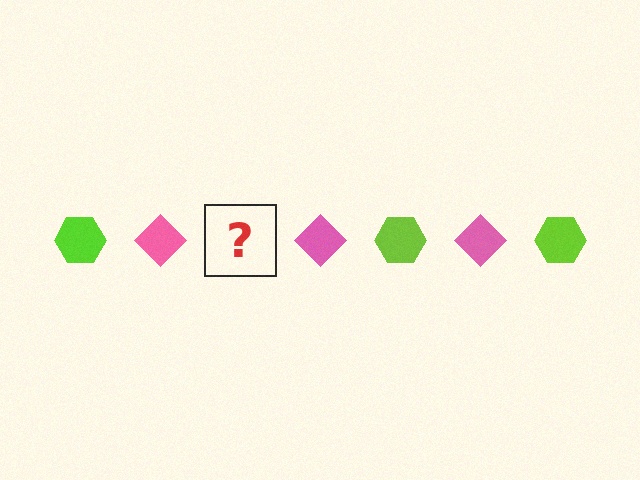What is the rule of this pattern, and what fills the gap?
The rule is that the pattern alternates between lime hexagon and pink diamond. The gap should be filled with a lime hexagon.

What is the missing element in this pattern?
The missing element is a lime hexagon.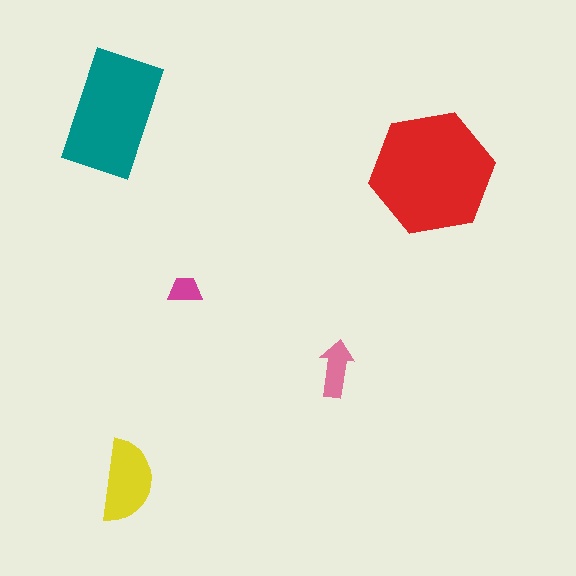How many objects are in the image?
There are 5 objects in the image.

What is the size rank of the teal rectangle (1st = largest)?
2nd.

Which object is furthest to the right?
The red hexagon is rightmost.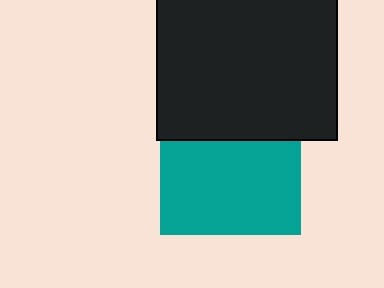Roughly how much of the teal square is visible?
Most of it is visible (roughly 66%).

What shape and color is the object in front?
The object in front is a black square.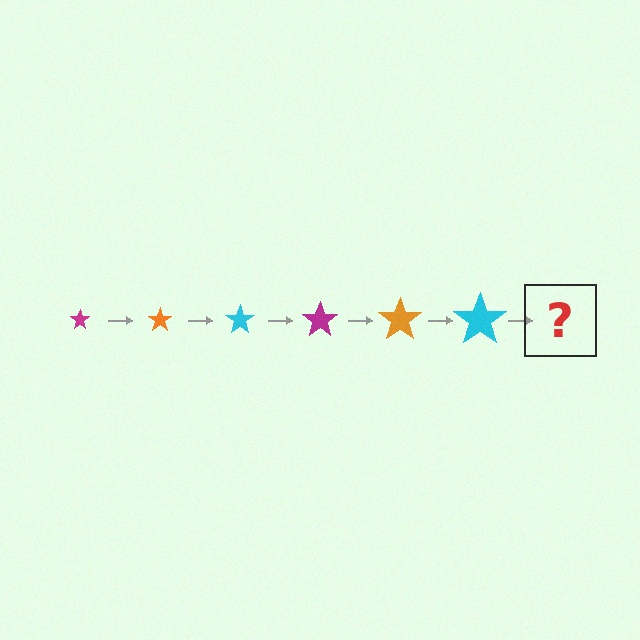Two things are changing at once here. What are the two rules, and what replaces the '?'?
The two rules are that the star grows larger each step and the color cycles through magenta, orange, and cyan. The '?' should be a magenta star, larger than the previous one.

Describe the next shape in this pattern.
It should be a magenta star, larger than the previous one.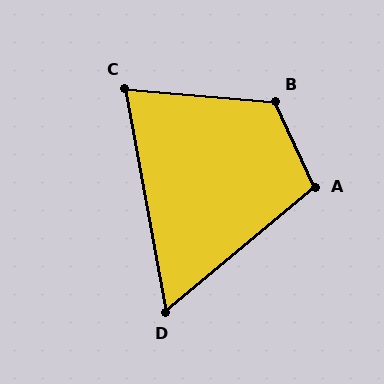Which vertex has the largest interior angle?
B, at approximately 119 degrees.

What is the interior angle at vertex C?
Approximately 75 degrees (acute).